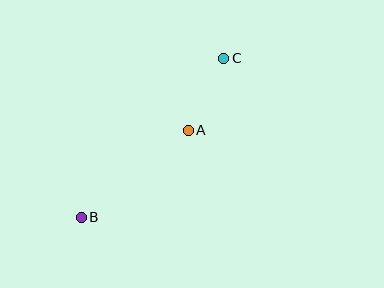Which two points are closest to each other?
Points A and C are closest to each other.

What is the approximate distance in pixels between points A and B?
The distance between A and B is approximately 138 pixels.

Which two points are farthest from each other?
Points B and C are farthest from each other.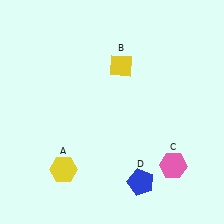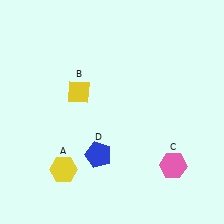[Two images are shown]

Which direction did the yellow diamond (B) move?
The yellow diamond (B) moved left.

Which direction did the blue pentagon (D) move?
The blue pentagon (D) moved left.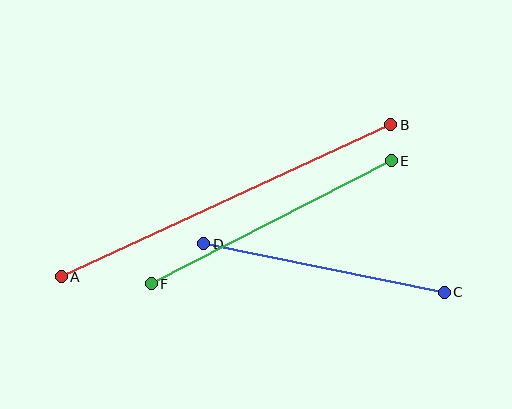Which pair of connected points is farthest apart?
Points A and B are farthest apart.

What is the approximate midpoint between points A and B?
The midpoint is at approximately (226, 201) pixels.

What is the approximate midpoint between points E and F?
The midpoint is at approximately (271, 222) pixels.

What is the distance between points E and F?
The distance is approximately 270 pixels.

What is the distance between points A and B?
The distance is approximately 363 pixels.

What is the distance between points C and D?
The distance is approximately 246 pixels.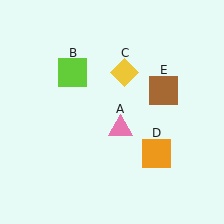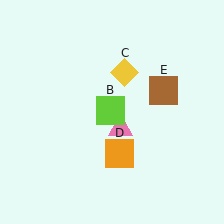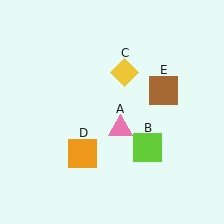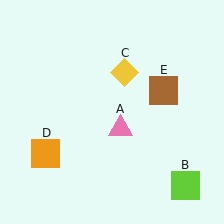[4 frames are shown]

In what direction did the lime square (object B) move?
The lime square (object B) moved down and to the right.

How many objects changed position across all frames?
2 objects changed position: lime square (object B), orange square (object D).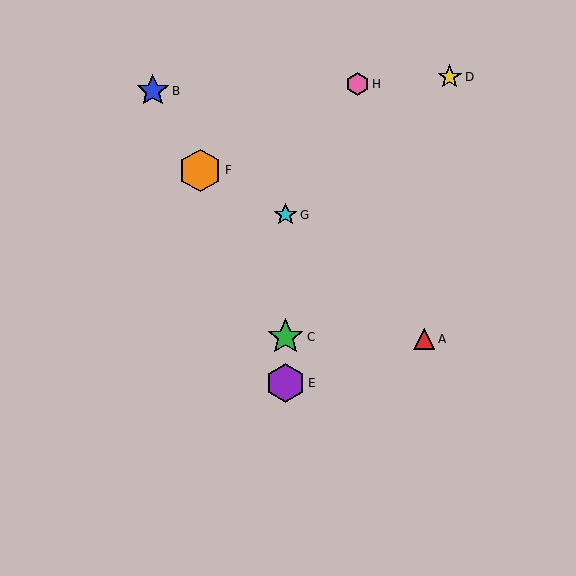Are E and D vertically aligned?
No, E is at x≈285 and D is at x≈450.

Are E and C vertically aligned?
Yes, both are at x≈285.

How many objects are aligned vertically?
3 objects (C, E, G) are aligned vertically.